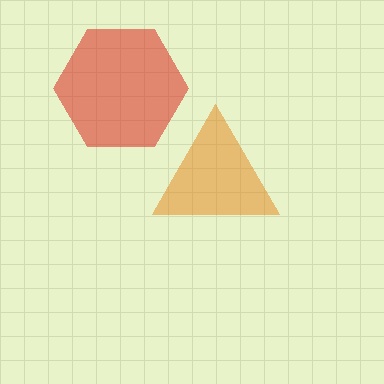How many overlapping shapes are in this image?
There are 2 overlapping shapes in the image.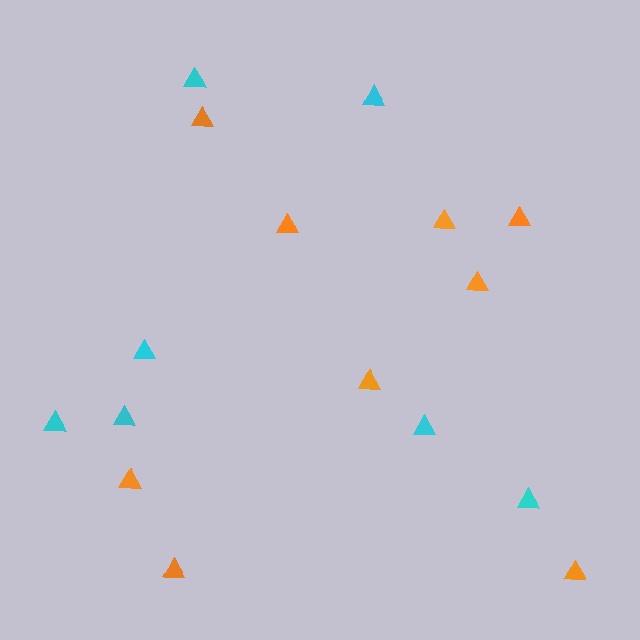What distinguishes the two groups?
There are 2 groups: one group of orange triangles (9) and one group of cyan triangles (7).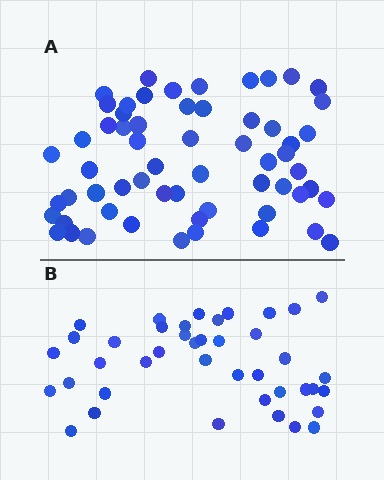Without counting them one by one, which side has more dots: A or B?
Region A (the top region) has more dots.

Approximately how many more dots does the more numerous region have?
Region A has approximately 20 more dots than region B.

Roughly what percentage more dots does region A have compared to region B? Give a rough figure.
About 45% more.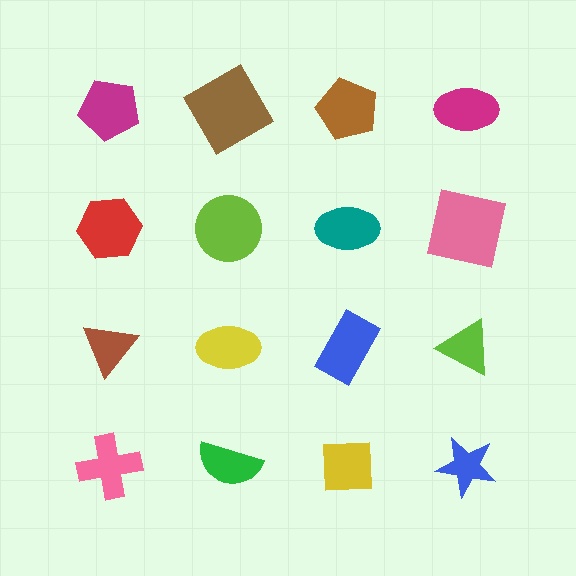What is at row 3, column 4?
A lime triangle.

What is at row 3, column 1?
A brown triangle.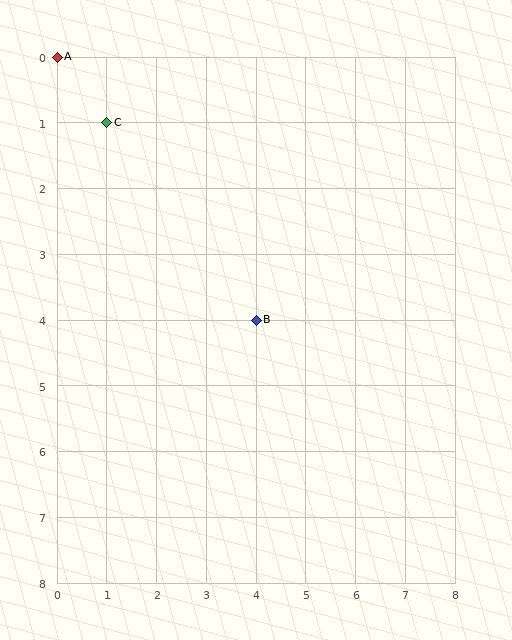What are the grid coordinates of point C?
Point C is at grid coordinates (1, 1).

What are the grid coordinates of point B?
Point B is at grid coordinates (4, 4).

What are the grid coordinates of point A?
Point A is at grid coordinates (0, 0).